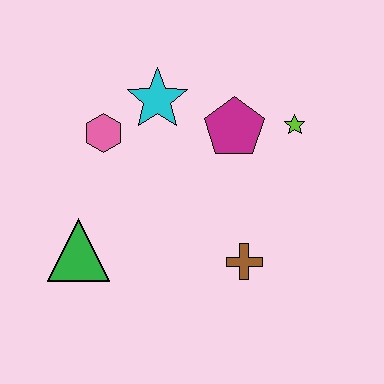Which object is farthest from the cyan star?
The brown cross is farthest from the cyan star.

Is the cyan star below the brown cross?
No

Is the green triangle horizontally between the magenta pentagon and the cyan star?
No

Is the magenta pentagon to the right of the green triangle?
Yes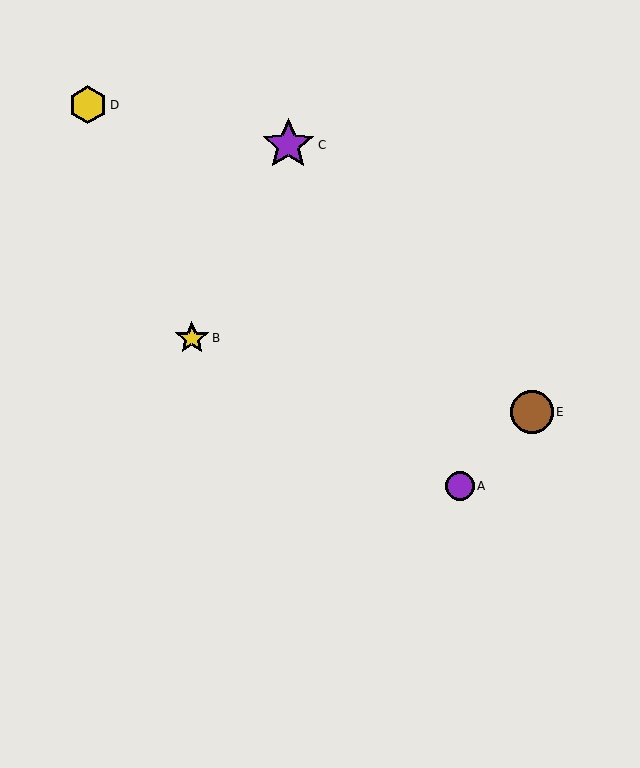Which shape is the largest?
The purple star (labeled C) is the largest.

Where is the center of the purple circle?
The center of the purple circle is at (460, 486).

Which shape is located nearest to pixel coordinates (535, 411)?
The brown circle (labeled E) at (532, 412) is nearest to that location.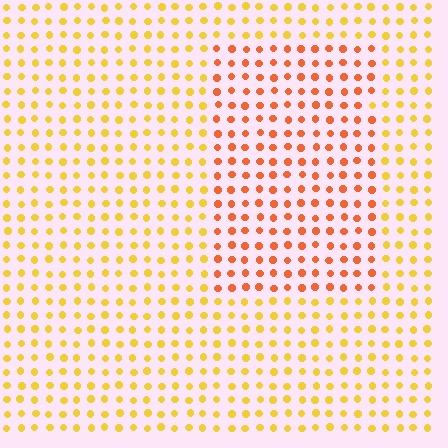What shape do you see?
I see a rectangle.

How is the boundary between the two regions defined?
The boundary is defined purely by a slight shift in hue (about 35 degrees). Spacing, size, and orientation are identical on both sides.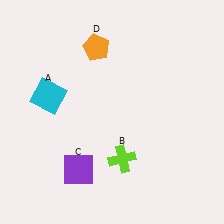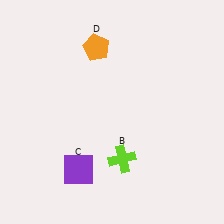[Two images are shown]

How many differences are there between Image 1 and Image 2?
There is 1 difference between the two images.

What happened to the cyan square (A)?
The cyan square (A) was removed in Image 2. It was in the top-left area of Image 1.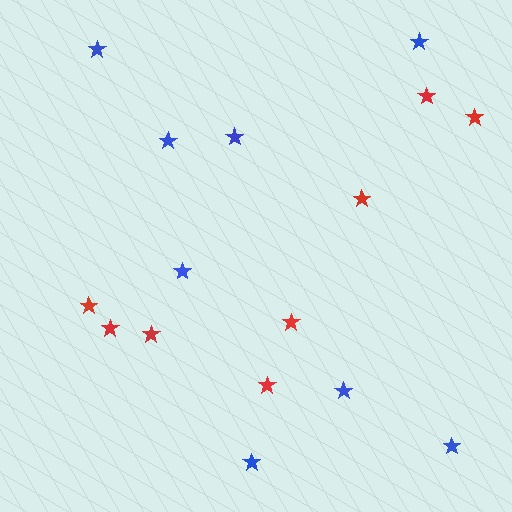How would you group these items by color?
There are 2 groups: one group of blue stars (8) and one group of red stars (8).